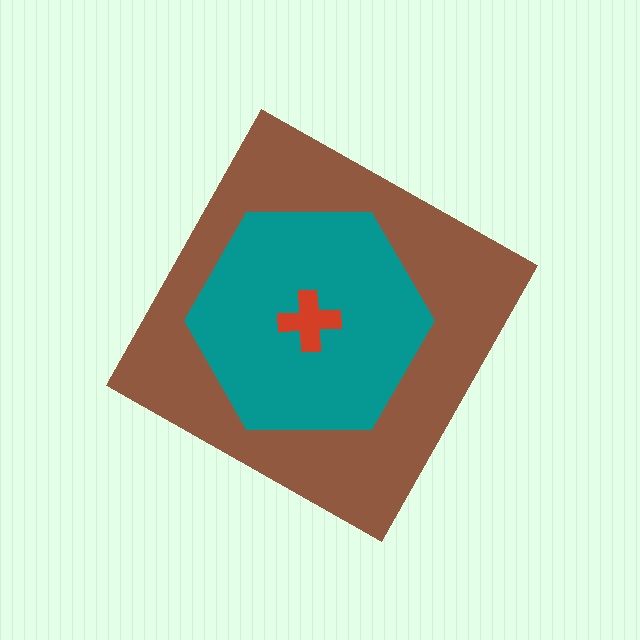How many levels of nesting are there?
3.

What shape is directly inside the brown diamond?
The teal hexagon.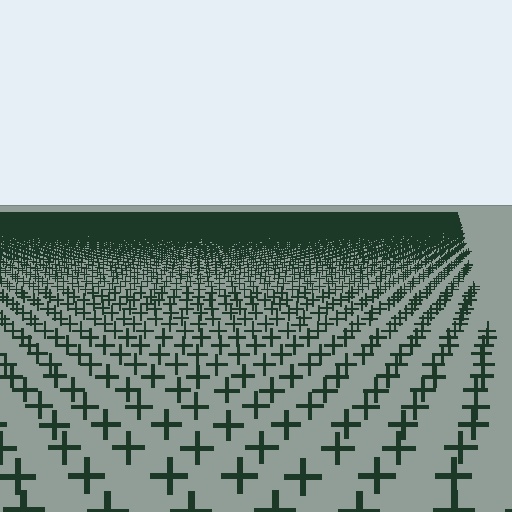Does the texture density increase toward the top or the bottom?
Density increases toward the top.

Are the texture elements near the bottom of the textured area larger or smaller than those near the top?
Larger. Near the bottom, elements are closer to the viewer and appear at a bigger on-screen size.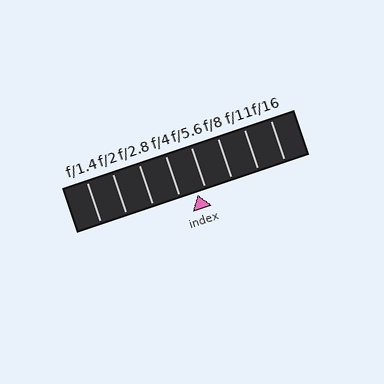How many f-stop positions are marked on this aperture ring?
There are 8 f-stop positions marked.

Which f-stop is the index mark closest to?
The index mark is closest to f/5.6.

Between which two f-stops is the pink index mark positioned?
The index mark is between f/4 and f/5.6.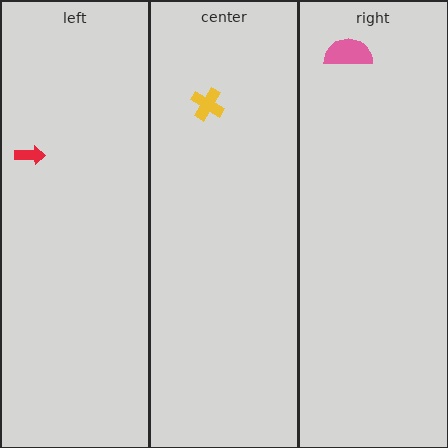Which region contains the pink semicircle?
The right region.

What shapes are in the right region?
The pink semicircle.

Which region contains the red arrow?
The left region.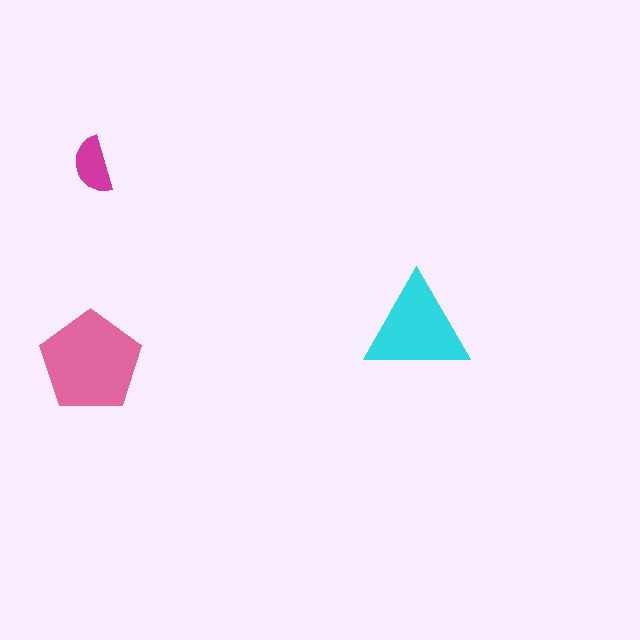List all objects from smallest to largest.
The magenta semicircle, the cyan triangle, the pink pentagon.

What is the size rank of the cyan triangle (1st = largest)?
2nd.